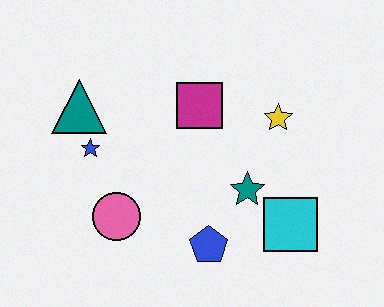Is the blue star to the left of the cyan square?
Yes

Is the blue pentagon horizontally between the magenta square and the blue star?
No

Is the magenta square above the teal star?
Yes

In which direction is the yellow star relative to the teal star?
The yellow star is above the teal star.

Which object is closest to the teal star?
The cyan square is closest to the teal star.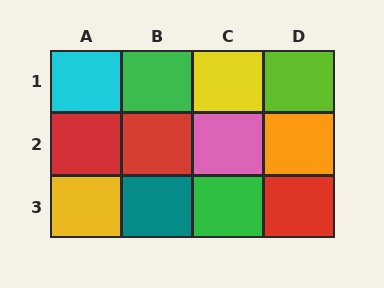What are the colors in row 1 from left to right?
Cyan, green, yellow, lime.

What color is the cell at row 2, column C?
Pink.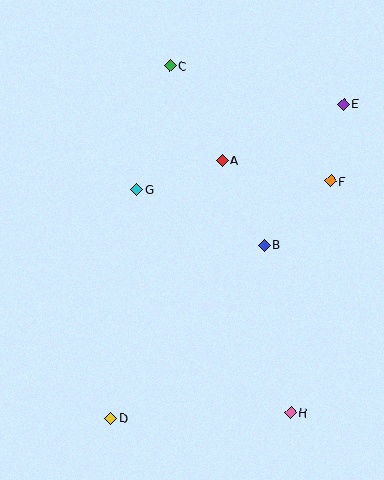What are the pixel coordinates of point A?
Point A is at (222, 160).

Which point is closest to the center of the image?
Point B at (264, 245) is closest to the center.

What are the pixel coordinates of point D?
Point D is at (111, 418).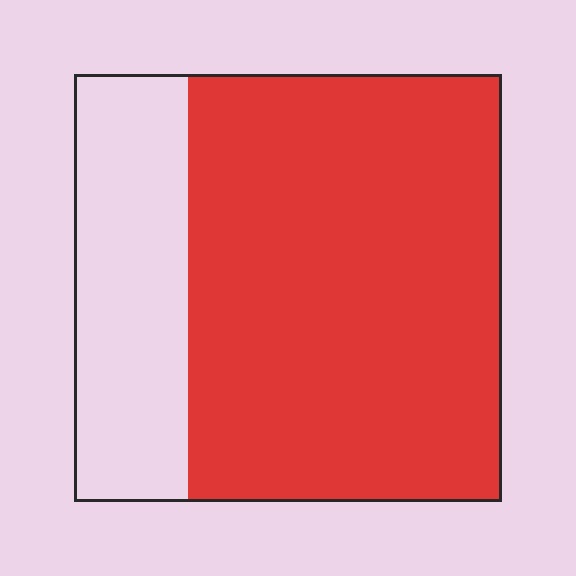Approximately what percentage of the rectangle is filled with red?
Approximately 75%.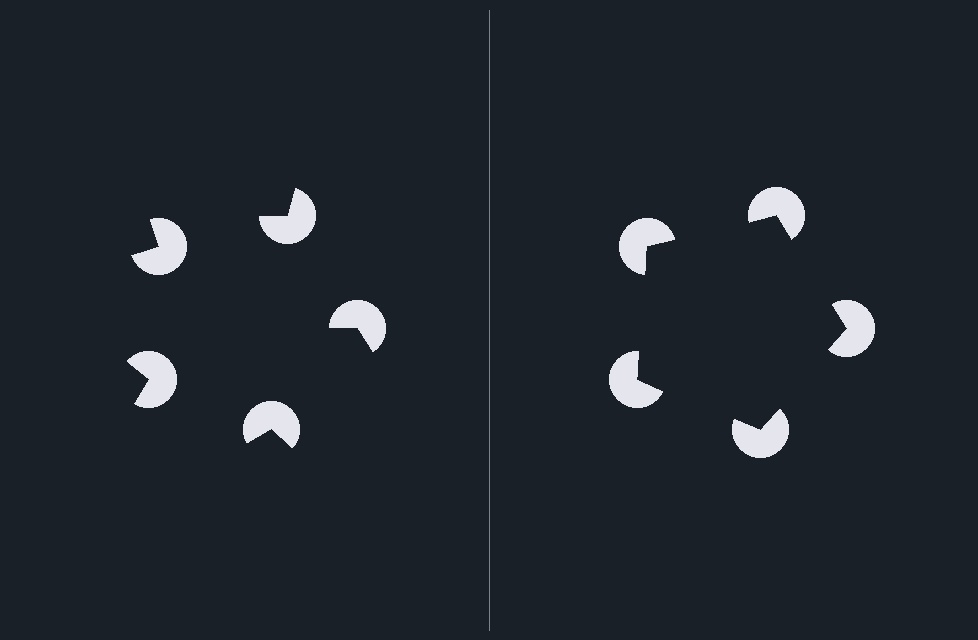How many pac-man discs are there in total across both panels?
10 — 5 on each side.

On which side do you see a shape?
An illusory pentagon appears on the right side. On the left side the wedge cuts are rotated, so no coherent shape forms.